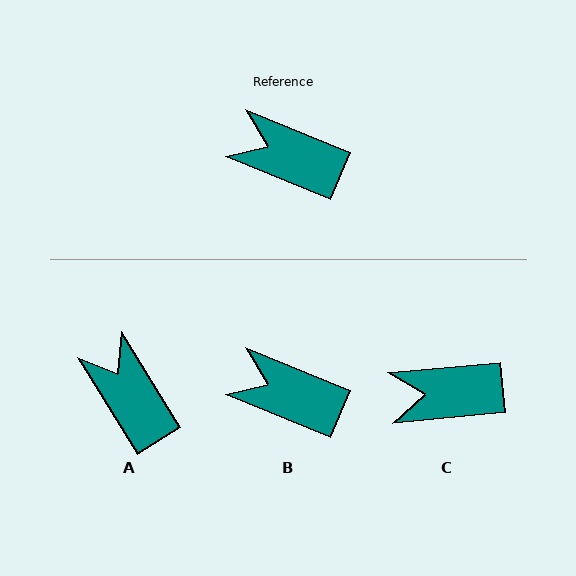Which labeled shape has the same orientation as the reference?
B.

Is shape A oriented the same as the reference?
No, it is off by about 36 degrees.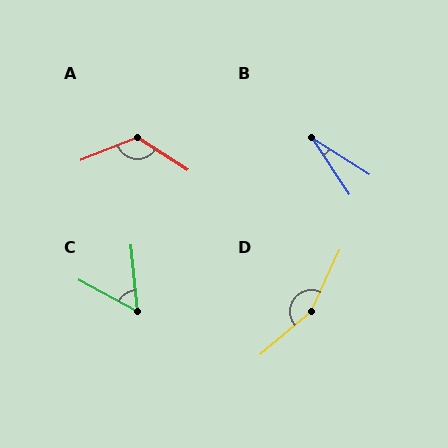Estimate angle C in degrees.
Approximately 56 degrees.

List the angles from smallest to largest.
B (24°), C (56°), A (125°), D (156°).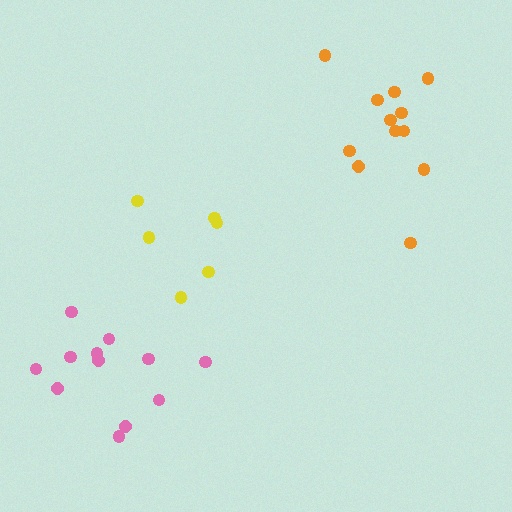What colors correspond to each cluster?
The clusters are colored: yellow, orange, pink.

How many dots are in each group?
Group 1: 6 dots, Group 2: 12 dots, Group 3: 12 dots (30 total).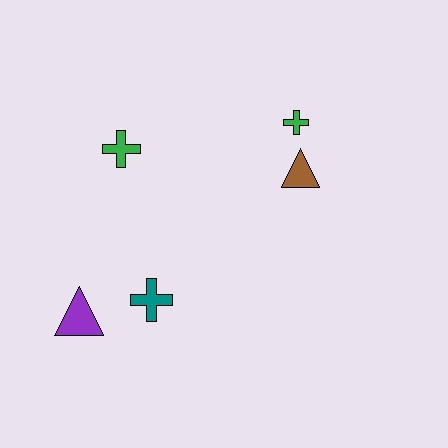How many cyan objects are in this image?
There are no cyan objects.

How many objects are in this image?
There are 5 objects.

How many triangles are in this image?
There are 2 triangles.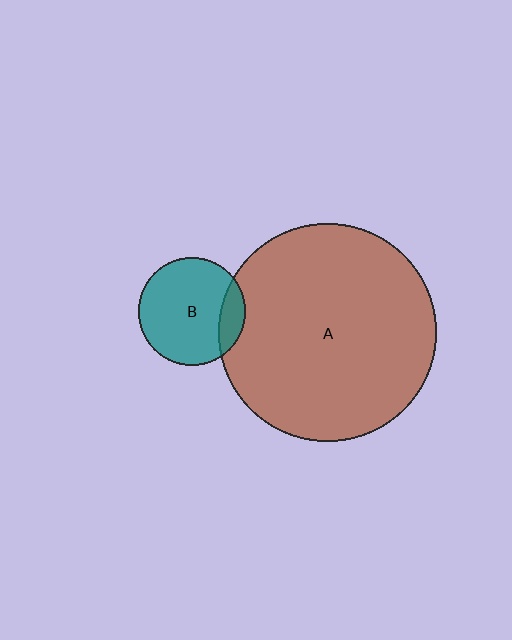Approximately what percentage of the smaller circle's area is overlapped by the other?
Approximately 15%.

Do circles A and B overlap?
Yes.